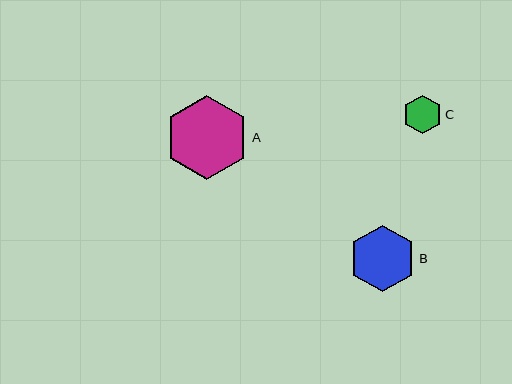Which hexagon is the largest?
Hexagon A is the largest with a size of approximately 84 pixels.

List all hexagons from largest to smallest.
From largest to smallest: A, B, C.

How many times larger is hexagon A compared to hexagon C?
Hexagon A is approximately 2.2 times the size of hexagon C.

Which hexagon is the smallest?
Hexagon C is the smallest with a size of approximately 39 pixels.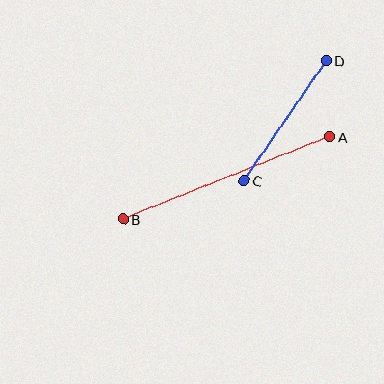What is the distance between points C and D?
The distance is approximately 146 pixels.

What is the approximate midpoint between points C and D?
The midpoint is at approximately (285, 121) pixels.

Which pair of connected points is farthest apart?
Points A and B are farthest apart.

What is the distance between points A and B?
The distance is approximately 222 pixels.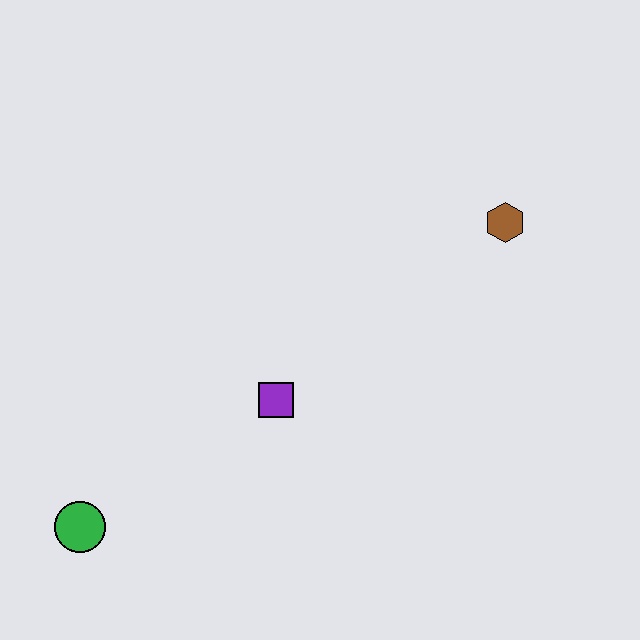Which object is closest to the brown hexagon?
The purple square is closest to the brown hexagon.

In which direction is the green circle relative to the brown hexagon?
The green circle is to the left of the brown hexagon.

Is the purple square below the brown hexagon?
Yes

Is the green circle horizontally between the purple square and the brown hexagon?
No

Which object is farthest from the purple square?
The brown hexagon is farthest from the purple square.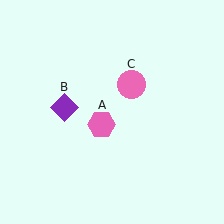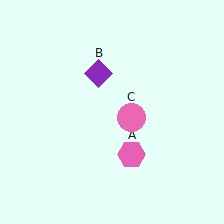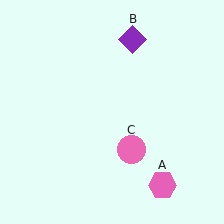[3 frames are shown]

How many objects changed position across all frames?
3 objects changed position: pink hexagon (object A), purple diamond (object B), pink circle (object C).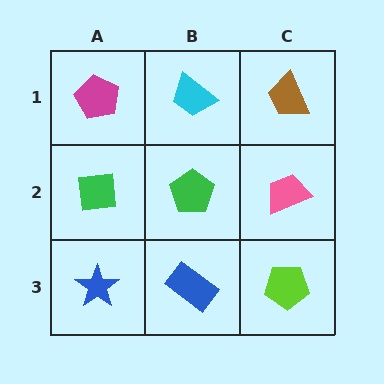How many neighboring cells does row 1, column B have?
3.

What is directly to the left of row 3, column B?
A blue star.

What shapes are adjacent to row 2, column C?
A brown trapezoid (row 1, column C), a lime pentagon (row 3, column C), a green pentagon (row 2, column B).